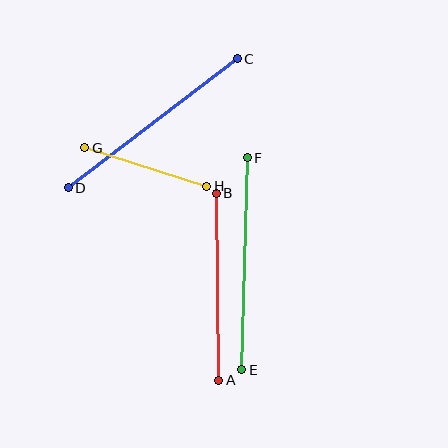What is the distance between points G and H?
The distance is approximately 128 pixels.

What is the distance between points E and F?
The distance is approximately 212 pixels.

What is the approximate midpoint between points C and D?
The midpoint is at approximately (153, 123) pixels.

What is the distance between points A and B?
The distance is approximately 187 pixels.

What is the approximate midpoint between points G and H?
The midpoint is at approximately (146, 167) pixels.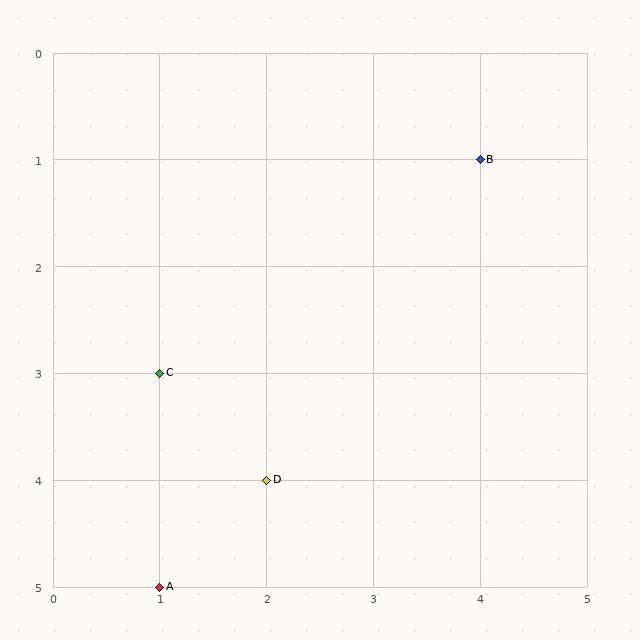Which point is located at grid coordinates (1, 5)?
Point A is at (1, 5).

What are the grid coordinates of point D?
Point D is at grid coordinates (2, 4).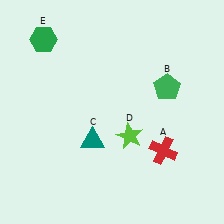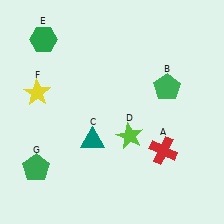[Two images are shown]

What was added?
A yellow star (F), a green pentagon (G) were added in Image 2.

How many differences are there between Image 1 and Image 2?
There are 2 differences between the two images.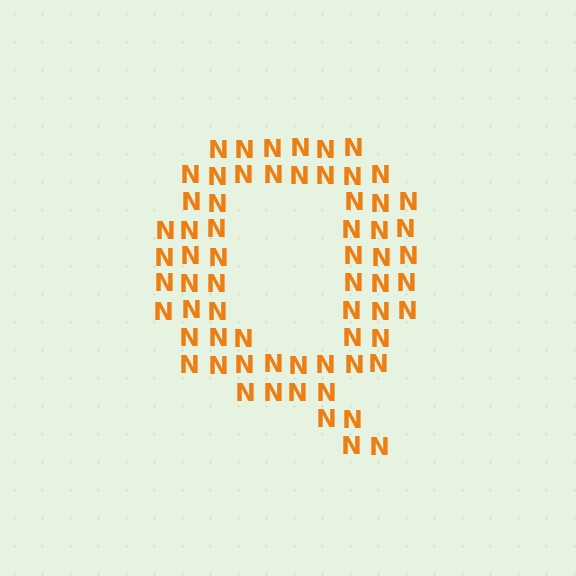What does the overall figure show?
The overall figure shows the letter Q.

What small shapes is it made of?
It is made of small letter N's.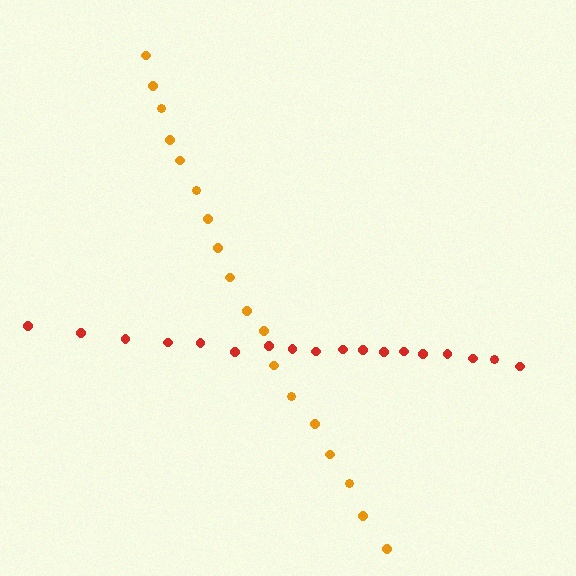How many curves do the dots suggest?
There are 2 distinct paths.